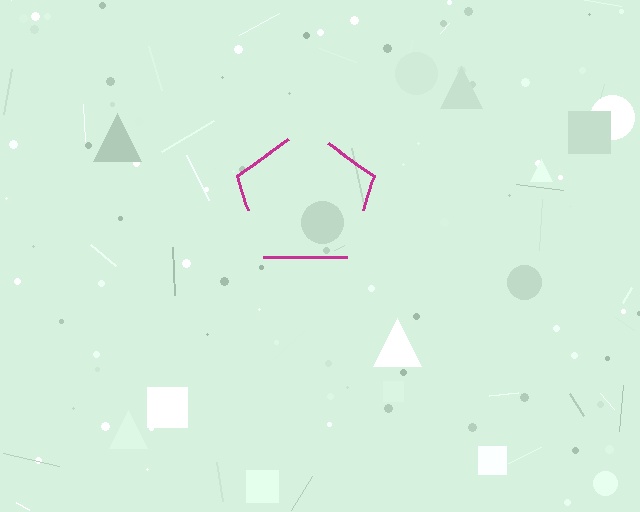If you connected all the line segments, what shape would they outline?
They would outline a pentagon.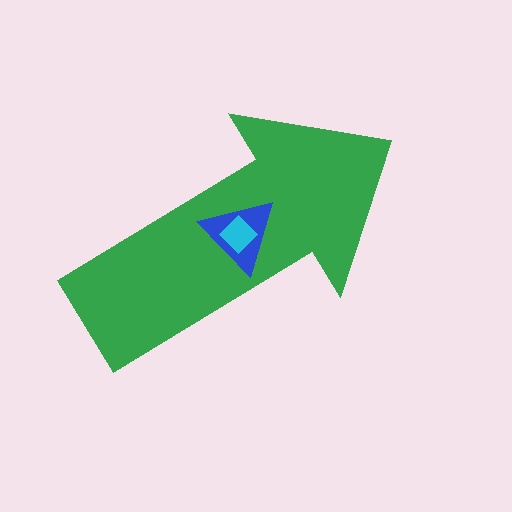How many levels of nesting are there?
3.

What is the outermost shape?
The green arrow.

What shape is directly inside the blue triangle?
The cyan diamond.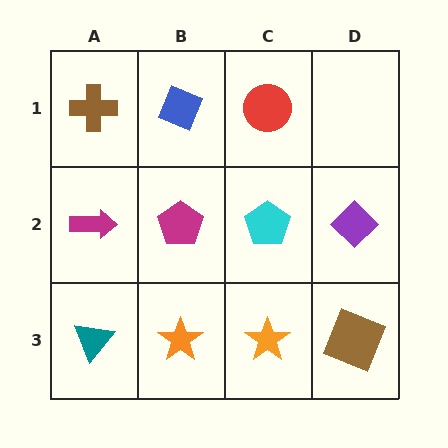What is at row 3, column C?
An orange star.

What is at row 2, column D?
A purple diamond.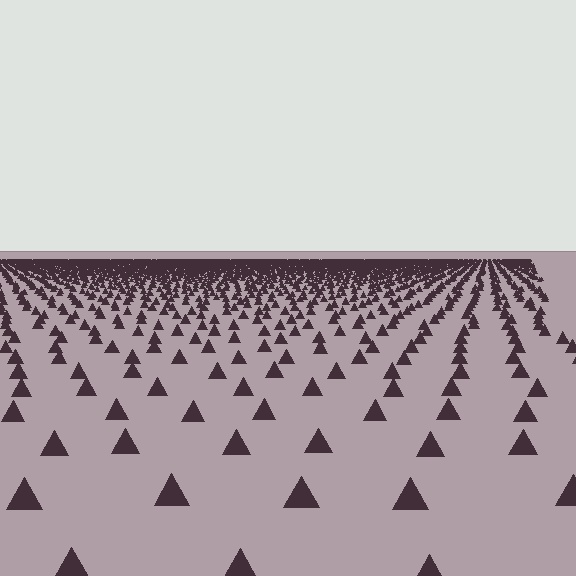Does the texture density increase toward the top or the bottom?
Density increases toward the top.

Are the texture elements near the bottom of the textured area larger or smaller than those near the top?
Larger. Near the bottom, elements are closer to the viewer and appear at a bigger on-screen size.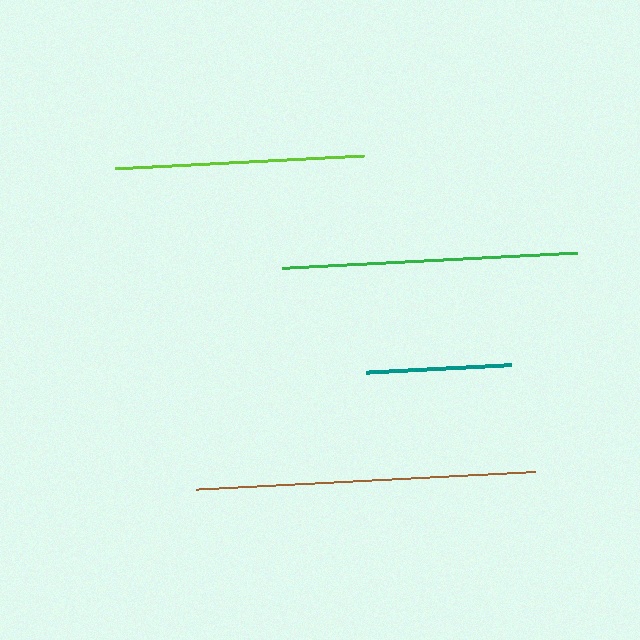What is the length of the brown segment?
The brown segment is approximately 341 pixels long.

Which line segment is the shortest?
The teal line is the shortest at approximately 144 pixels.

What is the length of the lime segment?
The lime segment is approximately 250 pixels long.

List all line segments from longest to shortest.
From longest to shortest: brown, green, lime, teal.